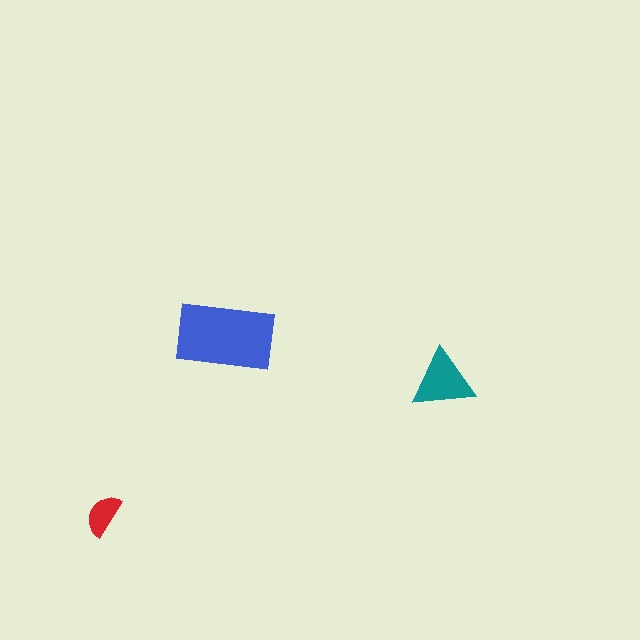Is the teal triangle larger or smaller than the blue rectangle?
Smaller.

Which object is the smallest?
The red semicircle.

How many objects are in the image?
There are 3 objects in the image.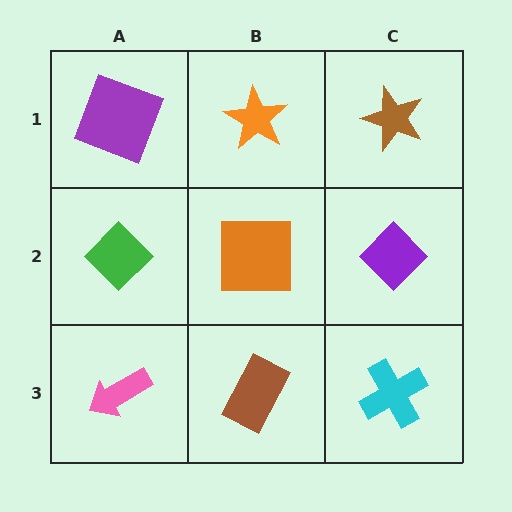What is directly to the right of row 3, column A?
A brown rectangle.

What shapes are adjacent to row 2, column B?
An orange star (row 1, column B), a brown rectangle (row 3, column B), a green diamond (row 2, column A), a purple diamond (row 2, column C).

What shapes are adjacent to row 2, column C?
A brown star (row 1, column C), a cyan cross (row 3, column C), an orange square (row 2, column B).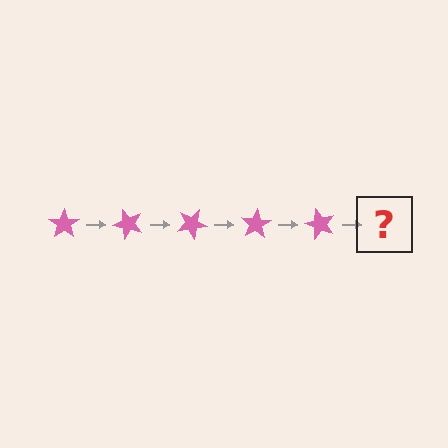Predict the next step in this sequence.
The next step is a pink star rotated 250 degrees.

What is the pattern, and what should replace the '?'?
The pattern is that the star rotates 50 degrees each step. The '?' should be a pink star rotated 250 degrees.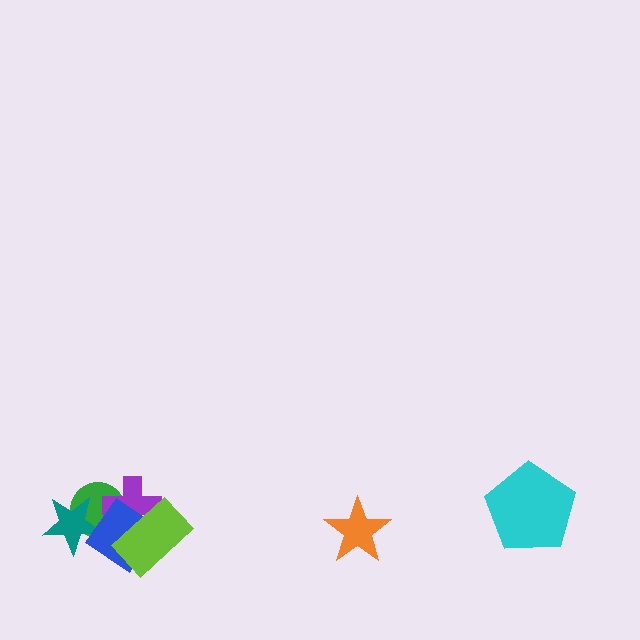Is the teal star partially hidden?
Yes, it is partially covered by another shape.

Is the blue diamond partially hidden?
Yes, it is partially covered by another shape.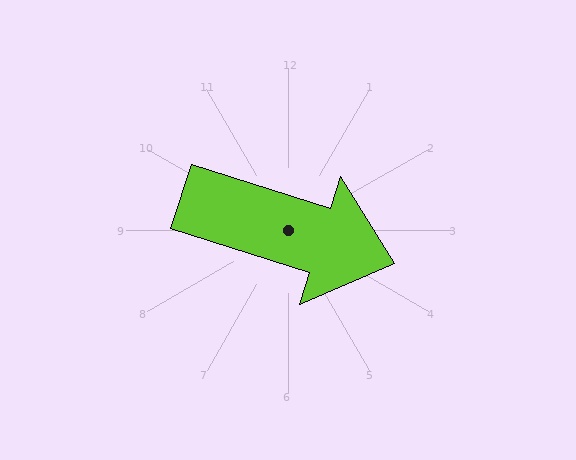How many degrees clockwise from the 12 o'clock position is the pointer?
Approximately 108 degrees.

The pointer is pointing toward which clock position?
Roughly 4 o'clock.